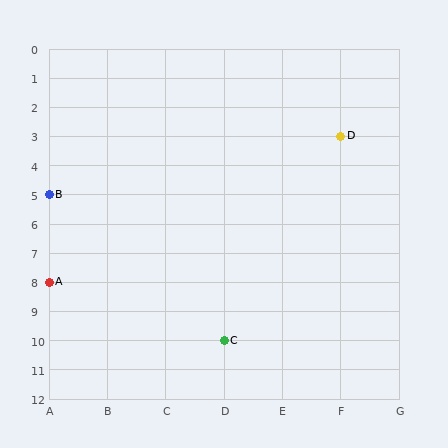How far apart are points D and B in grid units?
Points D and B are 5 columns and 2 rows apart (about 5.4 grid units diagonally).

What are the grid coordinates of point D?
Point D is at grid coordinates (F, 3).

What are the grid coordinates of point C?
Point C is at grid coordinates (D, 10).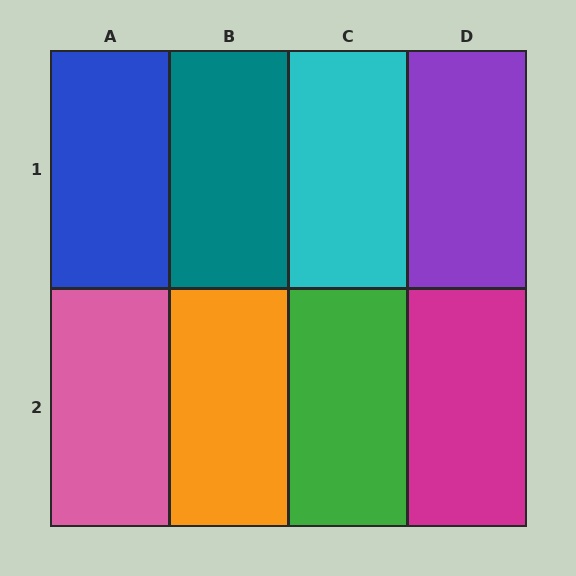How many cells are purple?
1 cell is purple.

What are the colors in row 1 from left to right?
Blue, teal, cyan, purple.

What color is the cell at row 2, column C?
Green.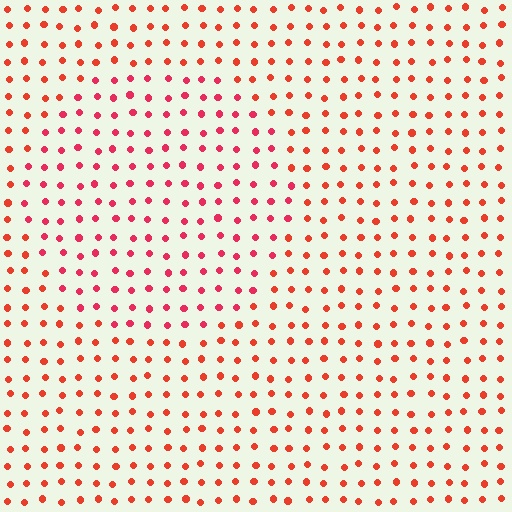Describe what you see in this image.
The image is filled with small red elements in a uniform arrangement. A circle-shaped region is visible where the elements are tinted to a slightly different hue, forming a subtle color boundary.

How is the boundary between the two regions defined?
The boundary is defined purely by a slight shift in hue (about 22 degrees). Spacing, size, and orientation are identical on both sides.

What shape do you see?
I see a circle.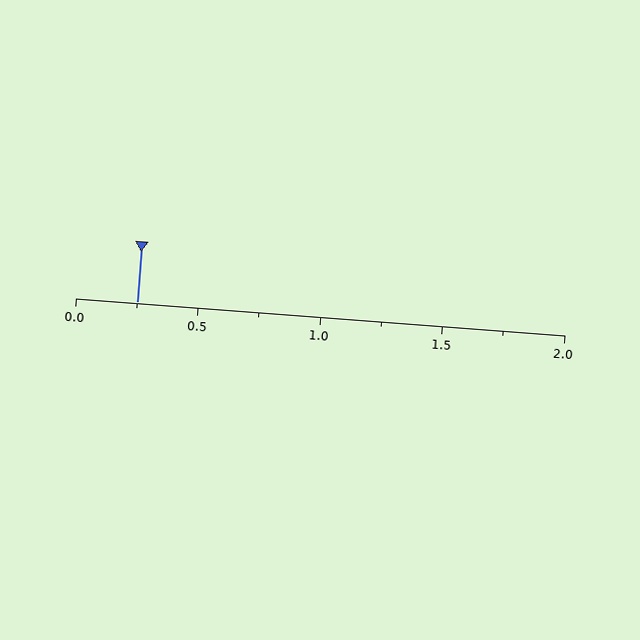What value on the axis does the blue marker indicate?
The marker indicates approximately 0.25.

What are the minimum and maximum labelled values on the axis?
The axis runs from 0.0 to 2.0.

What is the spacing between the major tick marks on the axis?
The major ticks are spaced 0.5 apart.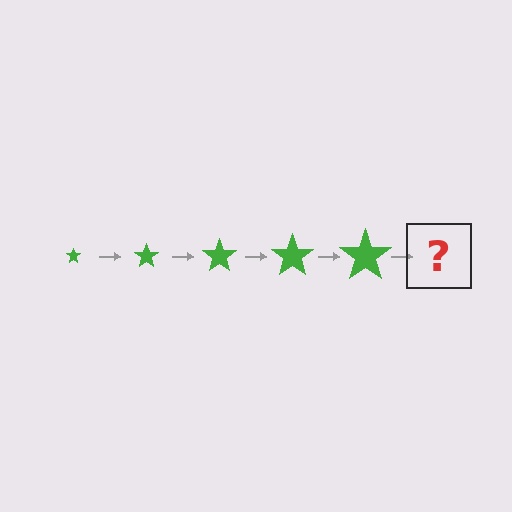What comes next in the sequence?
The next element should be a green star, larger than the previous one.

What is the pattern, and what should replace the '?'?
The pattern is that the star gets progressively larger each step. The '?' should be a green star, larger than the previous one.